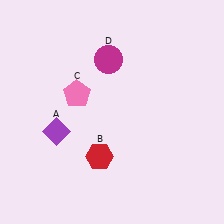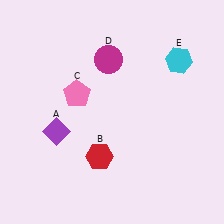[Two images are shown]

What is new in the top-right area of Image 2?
A cyan hexagon (E) was added in the top-right area of Image 2.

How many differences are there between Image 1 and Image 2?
There is 1 difference between the two images.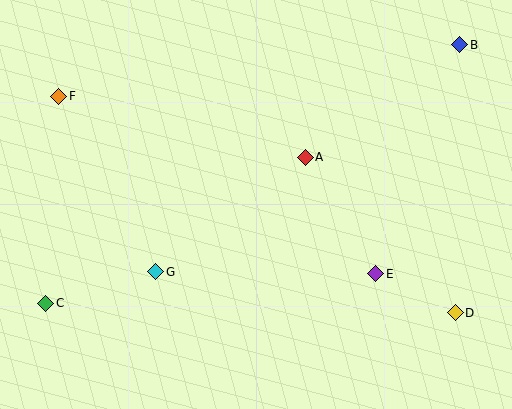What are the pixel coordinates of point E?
Point E is at (376, 274).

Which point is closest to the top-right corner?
Point B is closest to the top-right corner.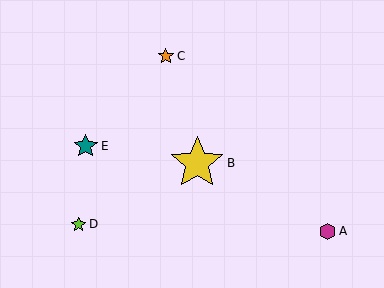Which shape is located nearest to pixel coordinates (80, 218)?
The lime star (labeled D) at (78, 224) is nearest to that location.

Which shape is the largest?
The yellow star (labeled B) is the largest.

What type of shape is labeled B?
Shape B is a yellow star.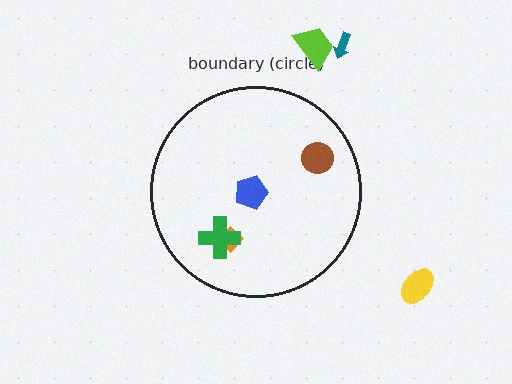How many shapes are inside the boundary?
4 inside, 3 outside.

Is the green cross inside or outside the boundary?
Inside.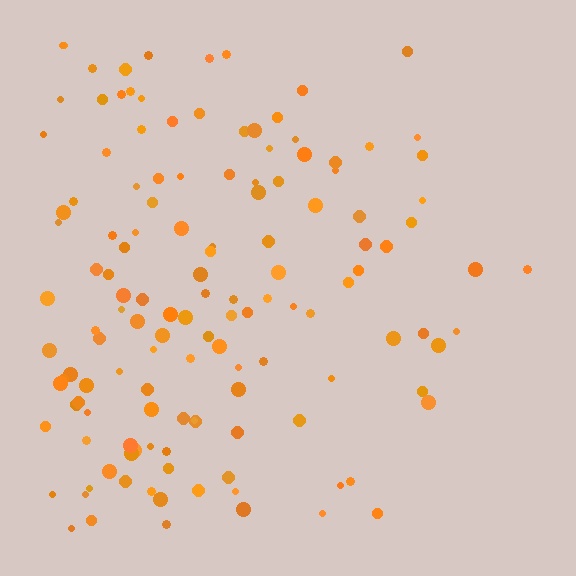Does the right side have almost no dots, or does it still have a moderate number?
Still a moderate number, just noticeably fewer than the left.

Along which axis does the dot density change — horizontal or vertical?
Horizontal.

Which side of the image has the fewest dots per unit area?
The right.